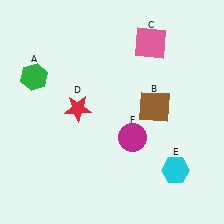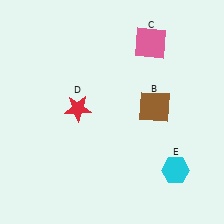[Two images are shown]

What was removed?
The magenta circle (F), the green hexagon (A) were removed in Image 2.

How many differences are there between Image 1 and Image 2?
There are 2 differences between the two images.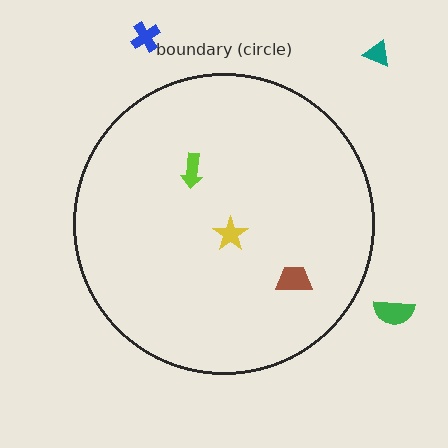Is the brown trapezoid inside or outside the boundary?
Inside.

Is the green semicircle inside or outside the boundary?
Outside.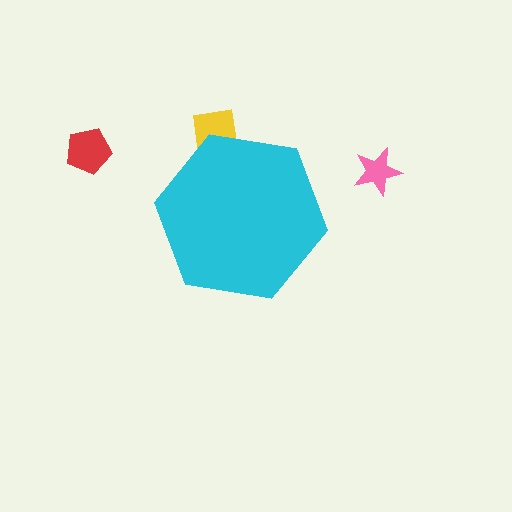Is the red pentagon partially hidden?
No, the red pentagon is fully visible.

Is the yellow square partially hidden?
Yes, the yellow square is partially hidden behind the cyan hexagon.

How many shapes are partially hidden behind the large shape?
1 shape is partially hidden.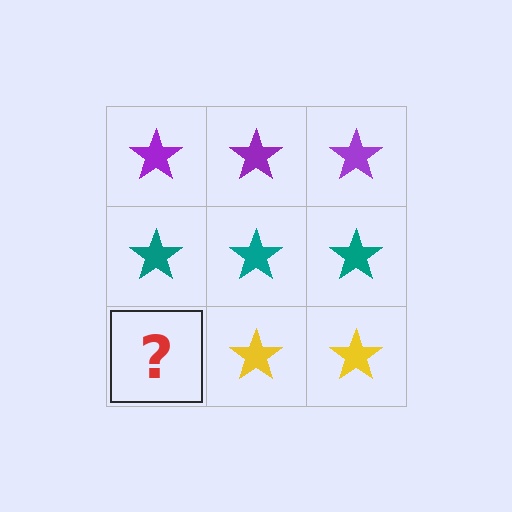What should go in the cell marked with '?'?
The missing cell should contain a yellow star.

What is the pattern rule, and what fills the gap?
The rule is that each row has a consistent color. The gap should be filled with a yellow star.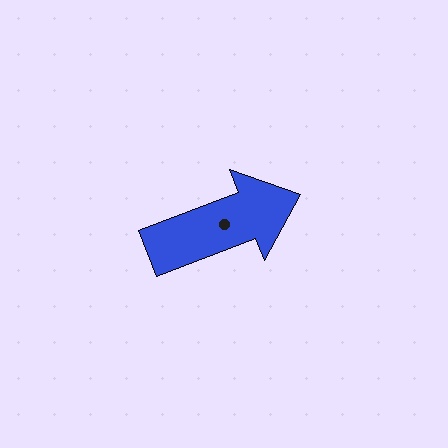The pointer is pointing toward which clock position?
Roughly 2 o'clock.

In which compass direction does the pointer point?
East.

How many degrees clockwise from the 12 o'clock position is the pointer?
Approximately 69 degrees.